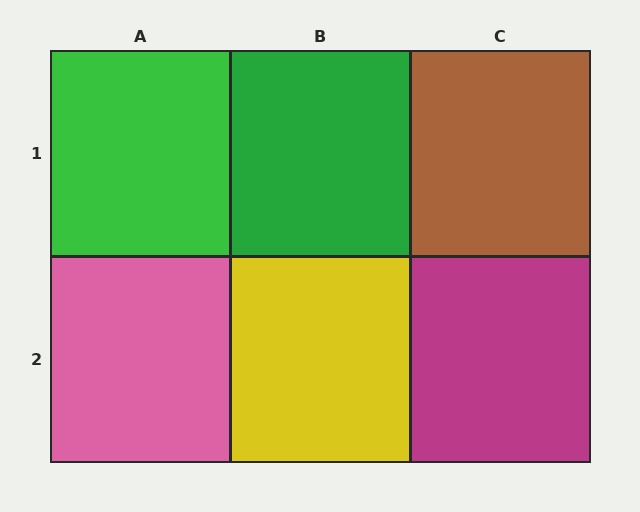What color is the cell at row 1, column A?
Green.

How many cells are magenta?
1 cell is magenta.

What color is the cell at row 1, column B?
Green.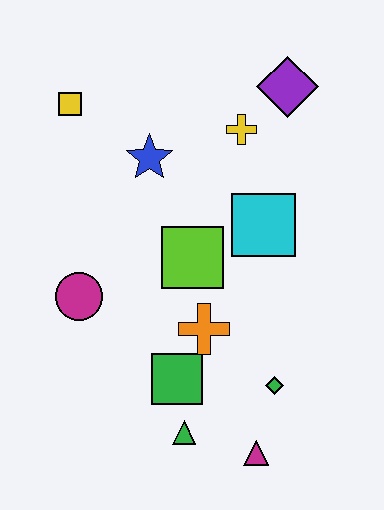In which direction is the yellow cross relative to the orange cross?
The yellow cross is above the orange cross.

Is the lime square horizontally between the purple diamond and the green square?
Yes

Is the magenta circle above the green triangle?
Yes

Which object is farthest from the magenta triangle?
The yellow square is farthest from the magenta triangle.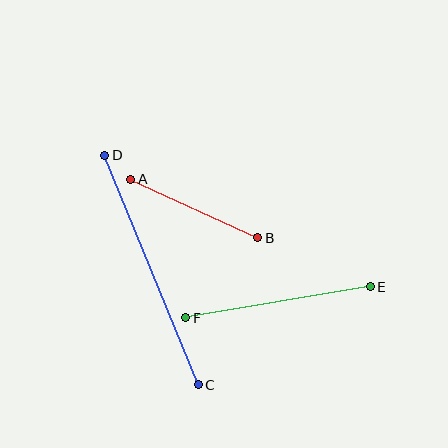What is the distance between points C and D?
The distance is approximately 248 pixels.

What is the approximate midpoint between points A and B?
The midpoint is at approximately (194, 209) pixels.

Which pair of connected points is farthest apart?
Points C and D are farthest apart.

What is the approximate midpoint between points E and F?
The midpoint is at approximately (278, 302) pixels.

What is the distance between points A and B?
The distance is approximately 140 pixels.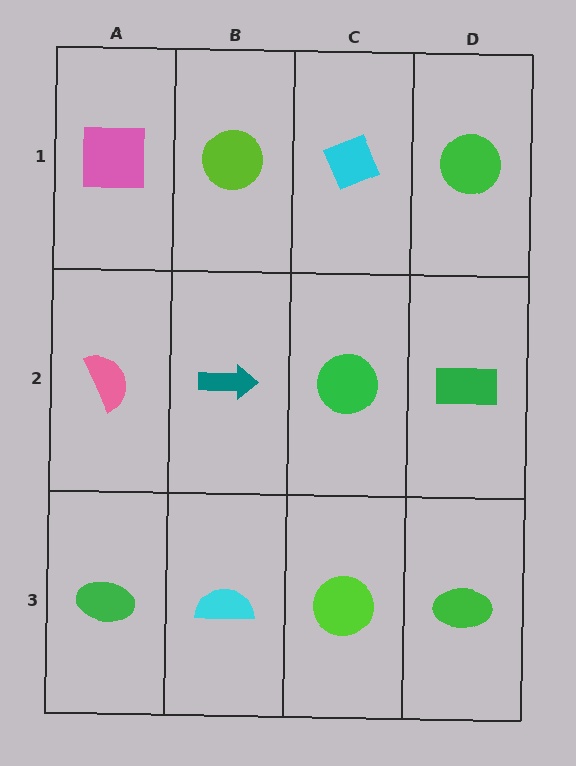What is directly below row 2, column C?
A lime circle.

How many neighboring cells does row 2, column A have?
3.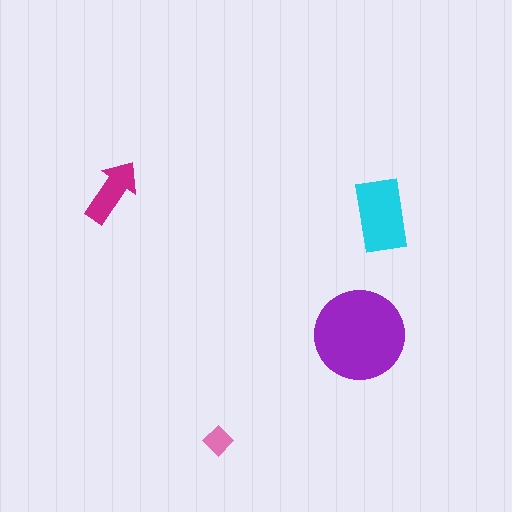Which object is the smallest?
The pink diamond.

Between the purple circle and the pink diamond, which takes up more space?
The purple circle.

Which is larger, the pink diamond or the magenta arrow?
The magenta arrow.